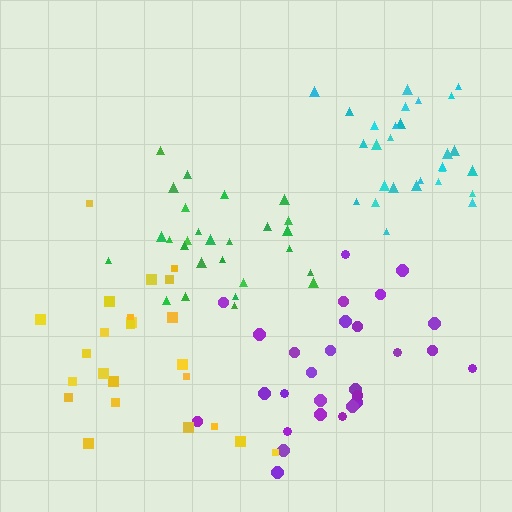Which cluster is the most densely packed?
Green.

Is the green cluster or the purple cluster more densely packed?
Green.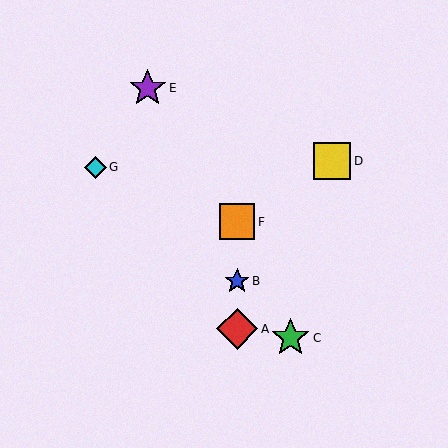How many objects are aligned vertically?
3 objects (A, B, F) are aligned vertically.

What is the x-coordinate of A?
Object A is at x≈237.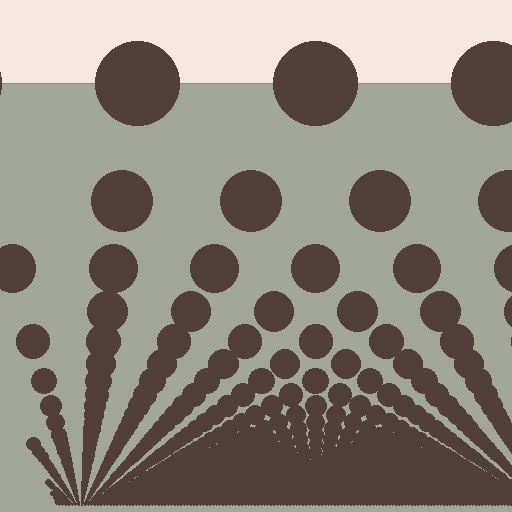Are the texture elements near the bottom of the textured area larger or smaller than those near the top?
Smaller. The gradient is inverted — elements near the bottom are smaller and denser.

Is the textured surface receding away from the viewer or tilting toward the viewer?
The surface appears to tilt toward the viewer. Texture elements get larger and sparser toward the top.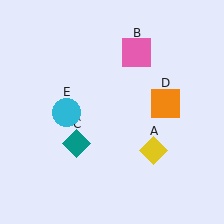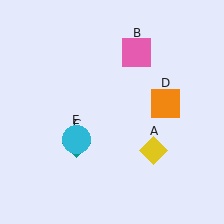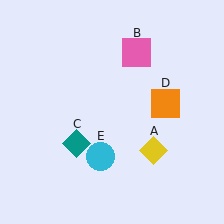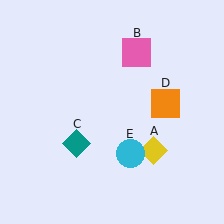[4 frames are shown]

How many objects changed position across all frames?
1 object changed position: cyan circle (object E).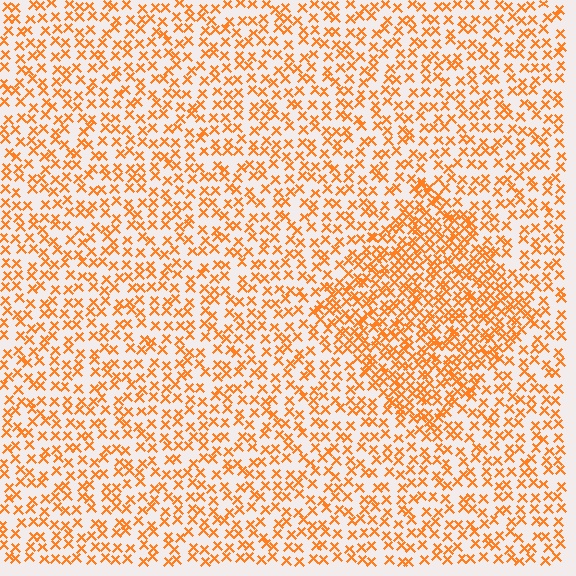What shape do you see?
I see a diamond.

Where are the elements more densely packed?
The elements are more densely packed inside the diamond boundary.